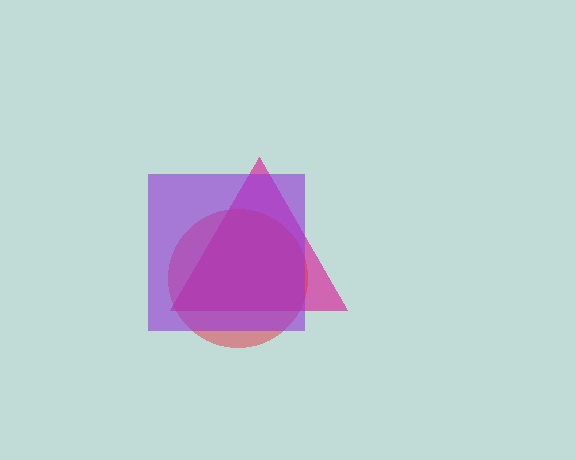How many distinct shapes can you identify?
There are 3 distinct shapes: a magenta triangle, a red circle, a purple square.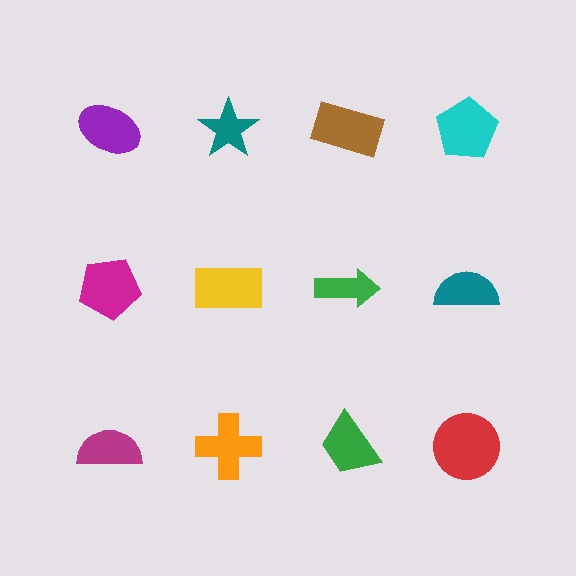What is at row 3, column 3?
A green trapezoid.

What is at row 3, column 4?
A red circle.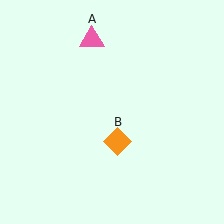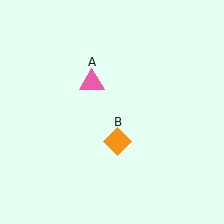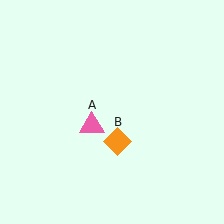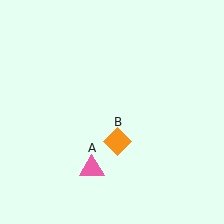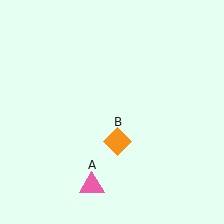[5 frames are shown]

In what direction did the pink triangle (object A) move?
The pink triangle (object A) moved down.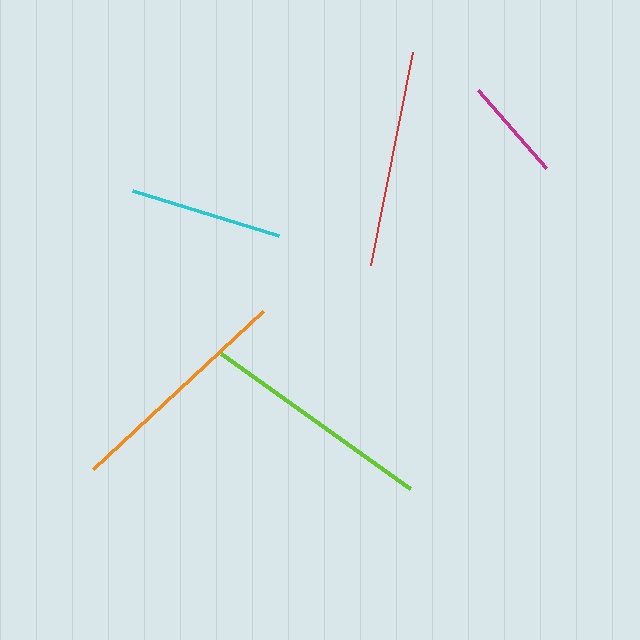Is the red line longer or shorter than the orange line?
The orange line is longer than the red line.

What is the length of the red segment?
The red segment is approximately 217 pixels long.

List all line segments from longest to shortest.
From longest to shortest: lime, orange, red, cyan, magenta.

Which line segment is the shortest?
The magenta line is the shortest at approximately 103 pixels.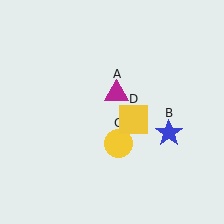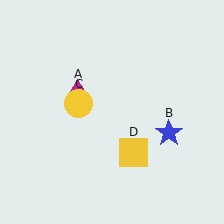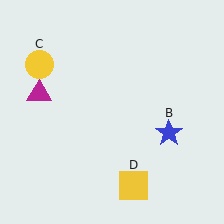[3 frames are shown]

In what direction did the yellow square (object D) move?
The yellow square (object D) moved down.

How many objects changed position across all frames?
3 objects changed position: magenta triangle (object A), yellow circle (object C), yellow square (object D).